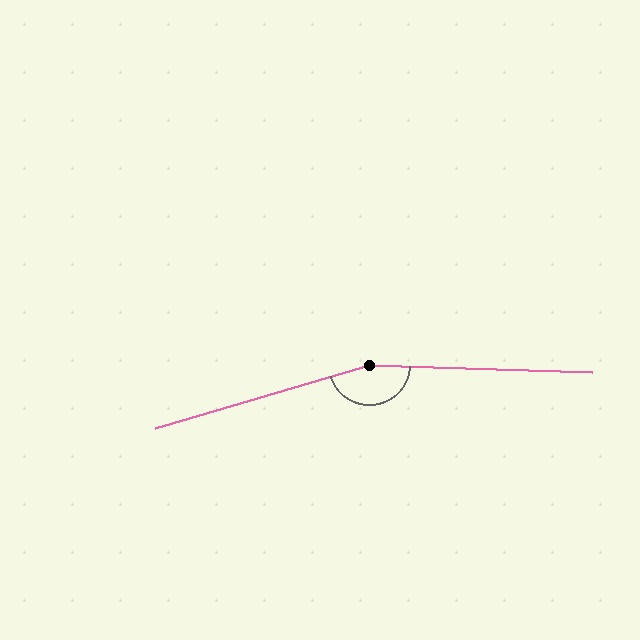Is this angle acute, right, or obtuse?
It is obtuse.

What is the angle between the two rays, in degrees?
Approximately 162 degrees.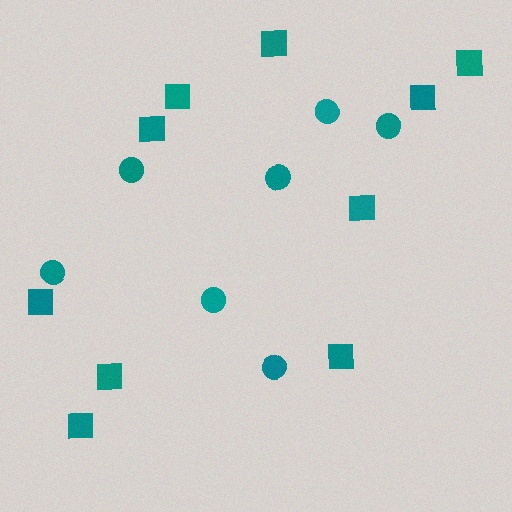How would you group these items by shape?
There are 2 groups: one group of circles (7) and one group of squares (10).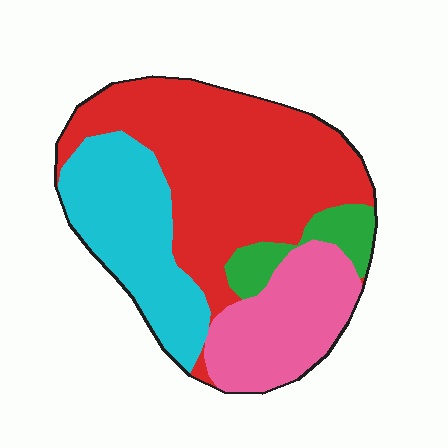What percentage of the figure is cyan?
Cyan covers roughly 25% of the figure.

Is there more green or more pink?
Pink.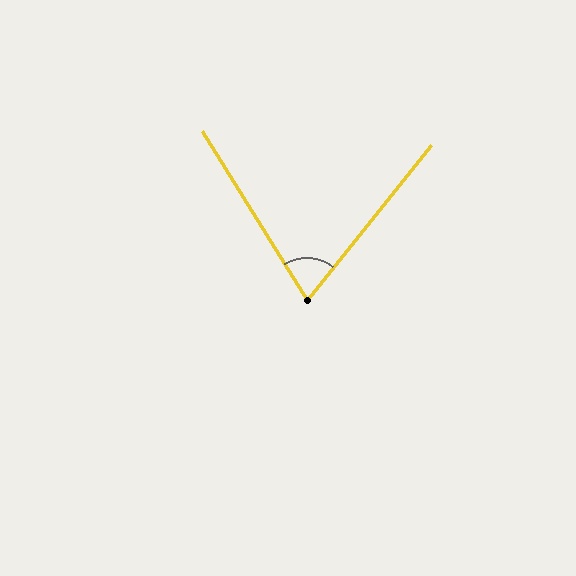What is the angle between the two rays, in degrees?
Approximately 71 degrees.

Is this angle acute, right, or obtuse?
It is acute.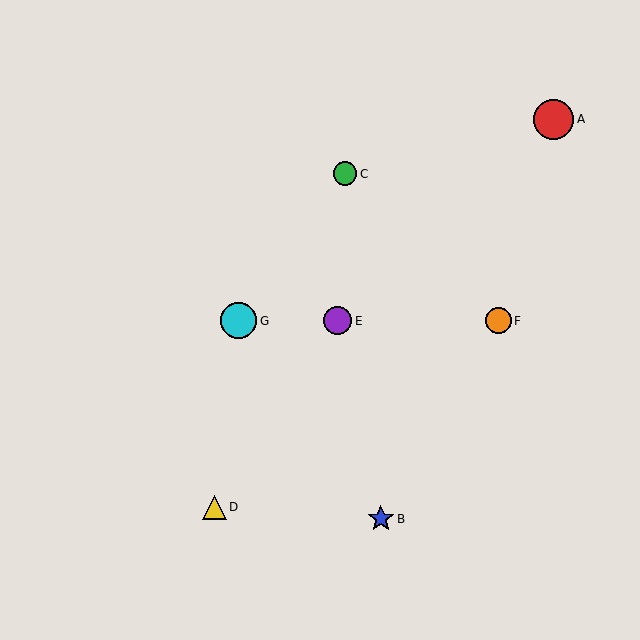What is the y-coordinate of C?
Object C is at y≈174.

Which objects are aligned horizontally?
Objects E, F, G are aligned horizontally.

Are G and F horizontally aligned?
Yes, both are at y≈321.